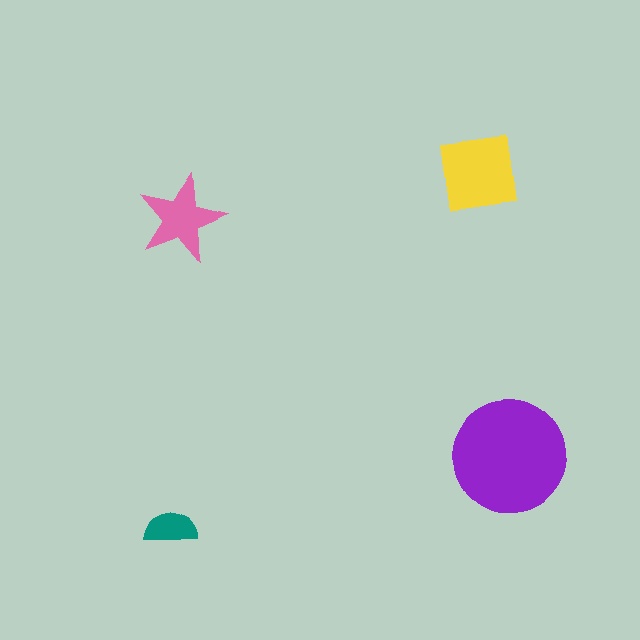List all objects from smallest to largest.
The teal semicircle, the pink star, the yellow square, the purple circle.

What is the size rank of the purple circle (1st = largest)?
1st.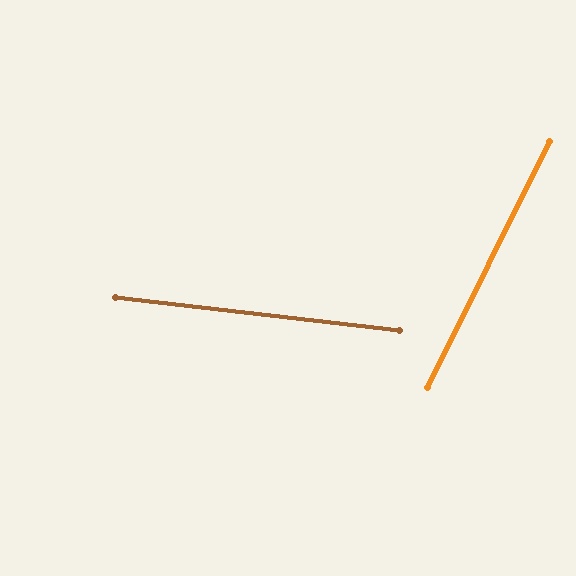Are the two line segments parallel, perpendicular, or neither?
Neither parallel nor perpendicular — they differ by about 70°.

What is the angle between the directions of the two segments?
Approximately 70 degrees.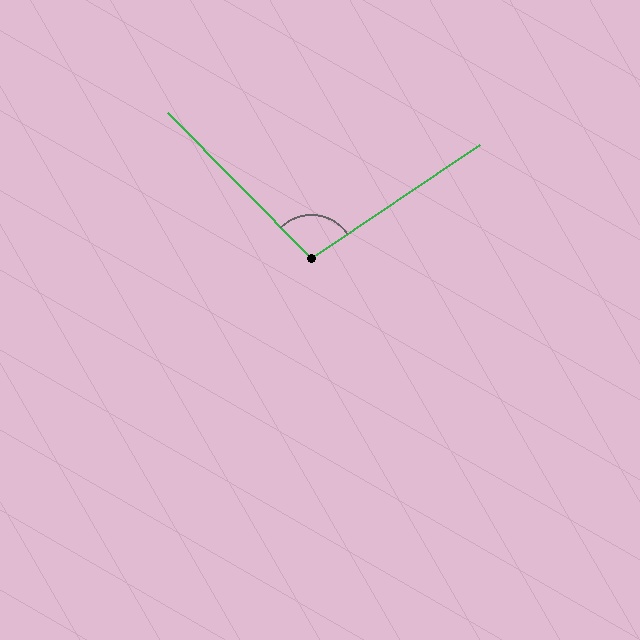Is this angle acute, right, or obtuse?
It is obtuse.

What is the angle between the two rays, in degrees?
Approximately 101 degrees.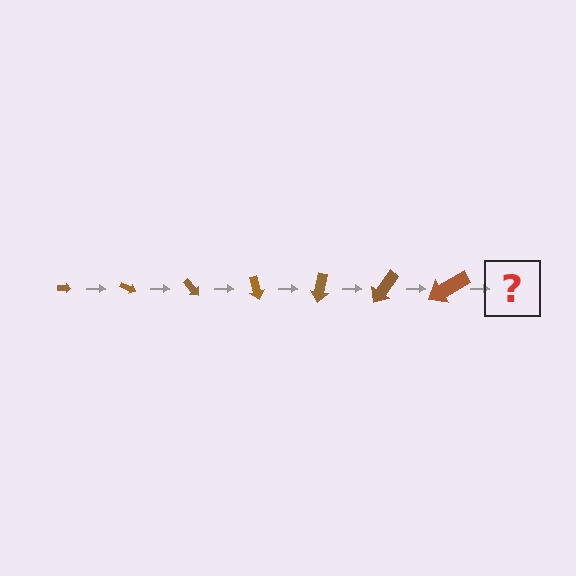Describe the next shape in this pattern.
It should be an arrow, larger than the previous one and rotated 175 degrees from the start.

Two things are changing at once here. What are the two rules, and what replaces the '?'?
The two rules are that the arrow grows larger each step and it rotates 25 degrees each step. The '?' should be an arrow, larger than the previous one and rotated 175 degrees from the start.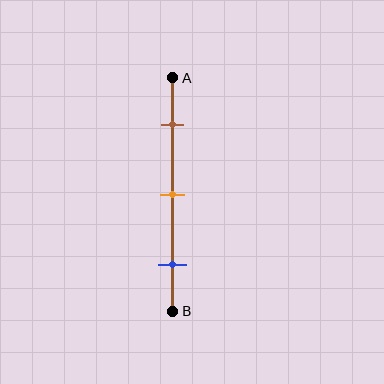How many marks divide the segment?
There are 3 marks dividing the segment.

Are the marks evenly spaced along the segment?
Yes, the marks are approximately evenly spaced.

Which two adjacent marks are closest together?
The brown and orange marks are the closest adjacent pair.